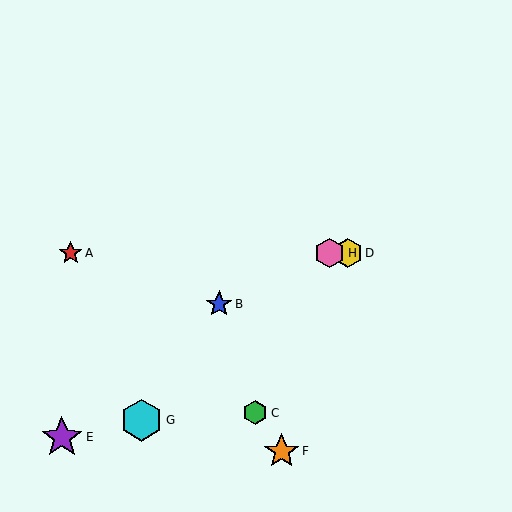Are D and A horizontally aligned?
Yes, both are at y≈253.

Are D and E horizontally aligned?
No, D is at y≈253 and E is at y≈437.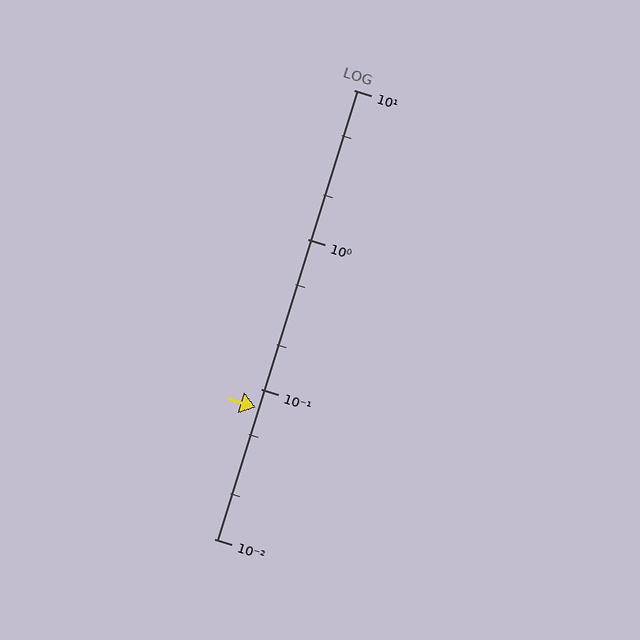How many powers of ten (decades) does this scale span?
The scale spans 3 decades, from 0.01 to 10.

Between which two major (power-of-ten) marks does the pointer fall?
The pointer is between 0.01 and 0.1.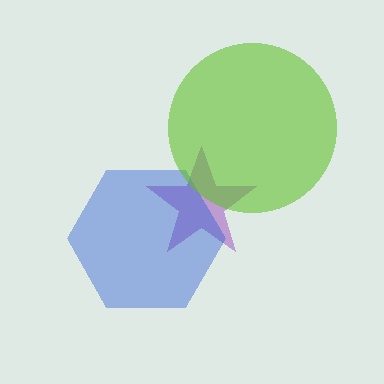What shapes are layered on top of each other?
The layered shapes are: a purple star, a blue hexagon, a lime circle.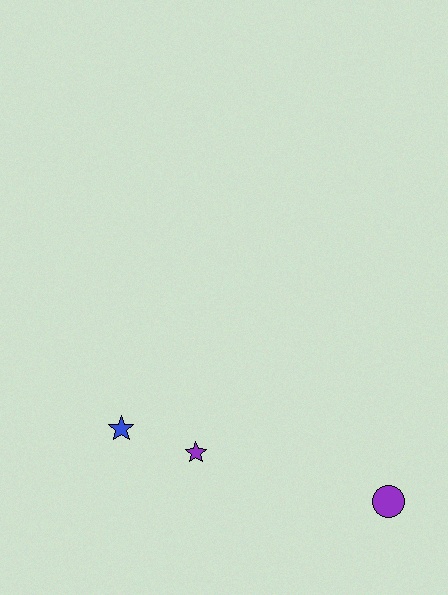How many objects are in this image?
There are 3 objects.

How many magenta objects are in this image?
There are no magenta objects.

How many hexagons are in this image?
There are no hexagons.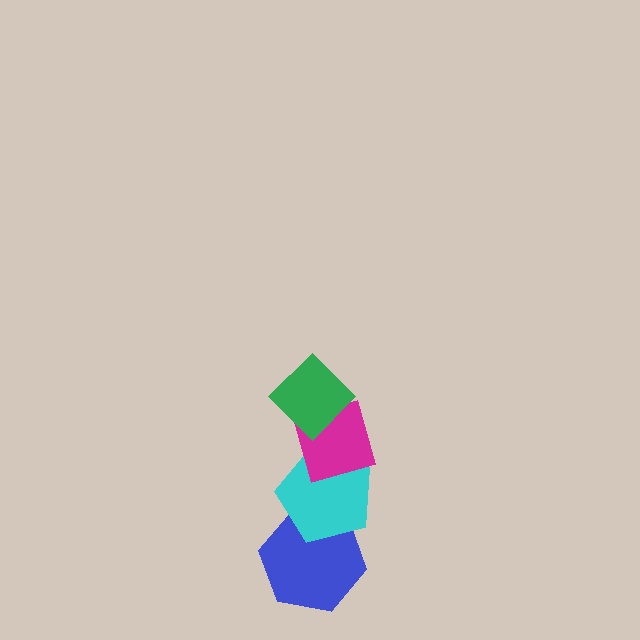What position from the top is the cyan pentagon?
The cyan pentagon is 3rd from the top.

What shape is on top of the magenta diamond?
The green diamond is on top of the magenta diamond.